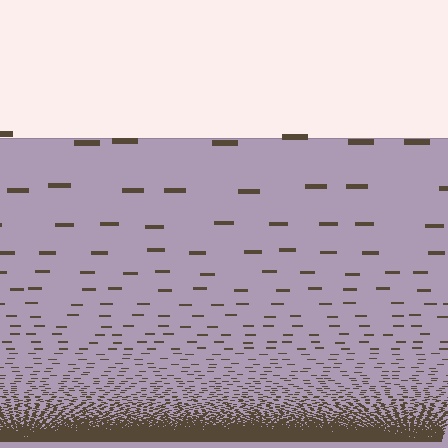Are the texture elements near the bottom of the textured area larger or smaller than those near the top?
Smaller. The gradient is inverted — elements near the bottom are smaller and denser.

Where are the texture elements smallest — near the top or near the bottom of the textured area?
Near the bottom.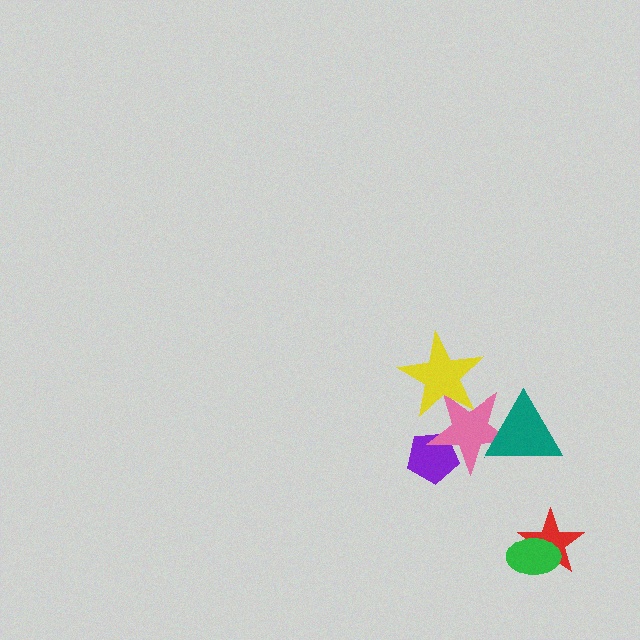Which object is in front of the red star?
The green ellipse is in front of the red star.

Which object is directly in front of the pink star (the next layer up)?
The teal triangle is directly in front of the pink star.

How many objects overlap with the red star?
1 object overlaps with the red star.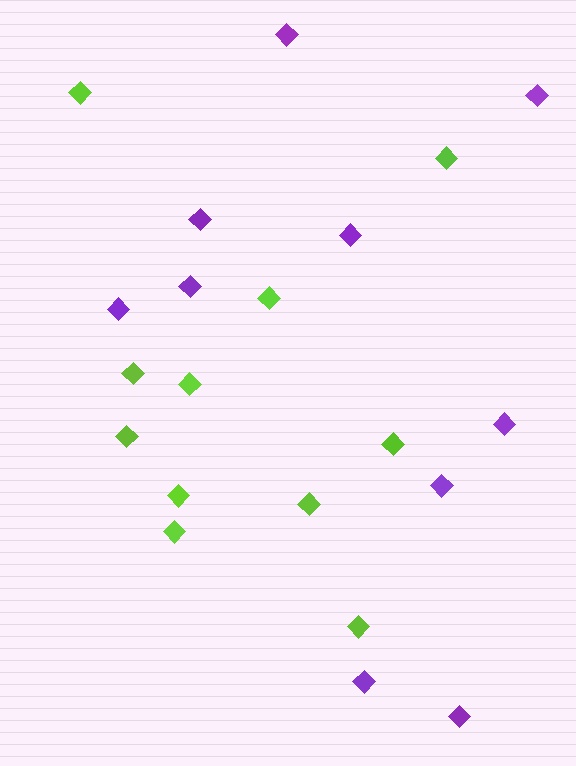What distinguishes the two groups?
There are 2 groups: one group of lime diamonds (11) and one group of purple diamonds (10).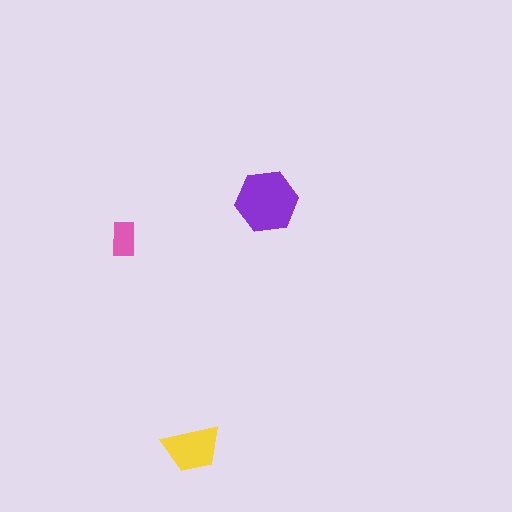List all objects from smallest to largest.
The pink rectangle, the yellow trapezoid, the purple hexagon.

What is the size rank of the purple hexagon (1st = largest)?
1st.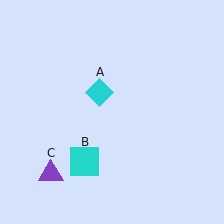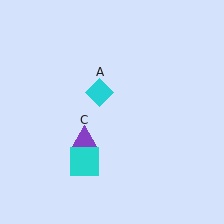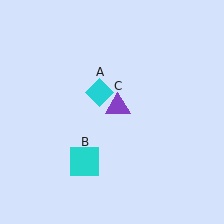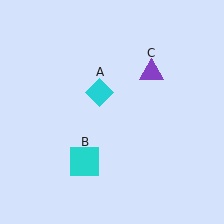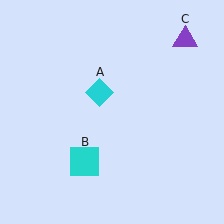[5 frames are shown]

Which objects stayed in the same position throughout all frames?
Cyan diamond (object A) and cyan square (object B) remained stationary.